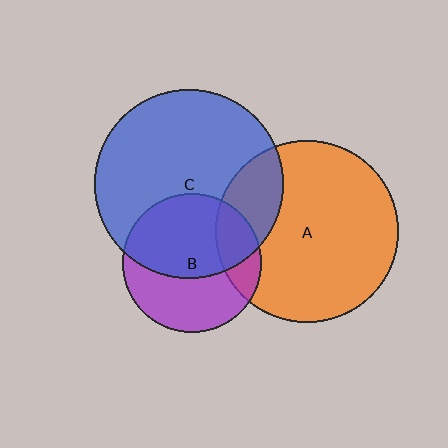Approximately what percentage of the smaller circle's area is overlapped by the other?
Approximately 20%.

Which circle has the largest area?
Circle C (blue).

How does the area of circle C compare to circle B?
Approximately 1.9 times.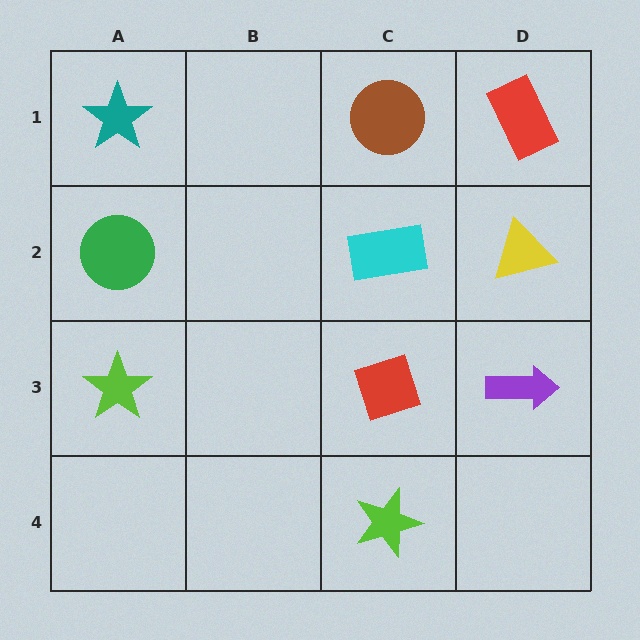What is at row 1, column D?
A red rectangle.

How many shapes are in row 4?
1 shape.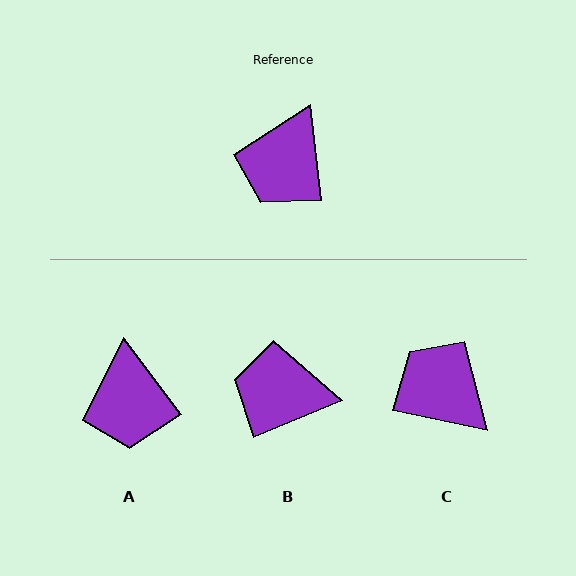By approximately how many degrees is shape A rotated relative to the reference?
Approximately 31 degrees counter-clockwise.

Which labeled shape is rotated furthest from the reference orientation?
C, about 108 degrees away.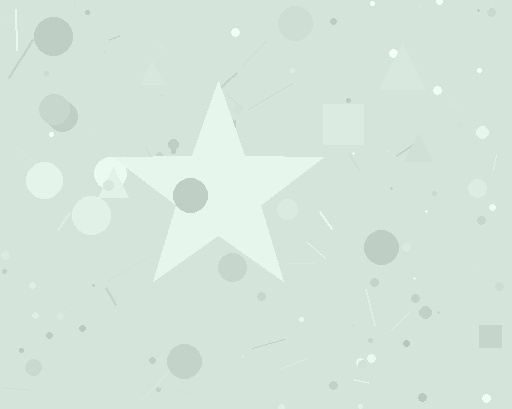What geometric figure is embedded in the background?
A star is embedded in the background.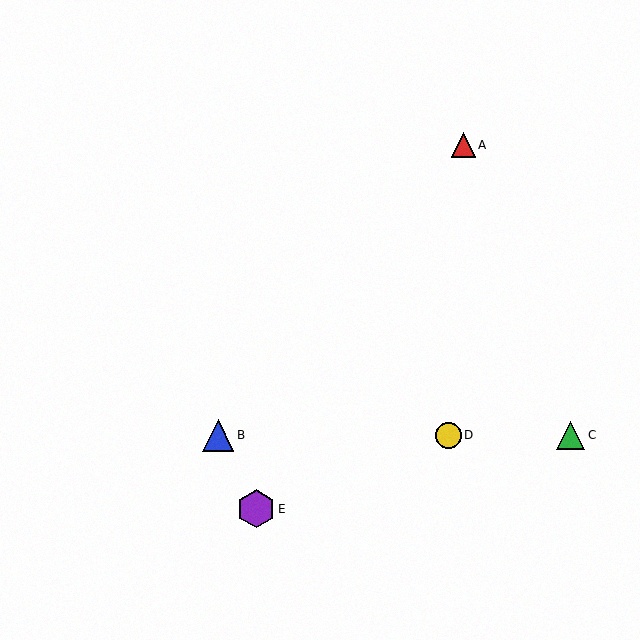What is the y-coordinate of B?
Object B is at y≈435.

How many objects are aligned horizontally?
3 objects (B, C, D) are aligned horizontally.